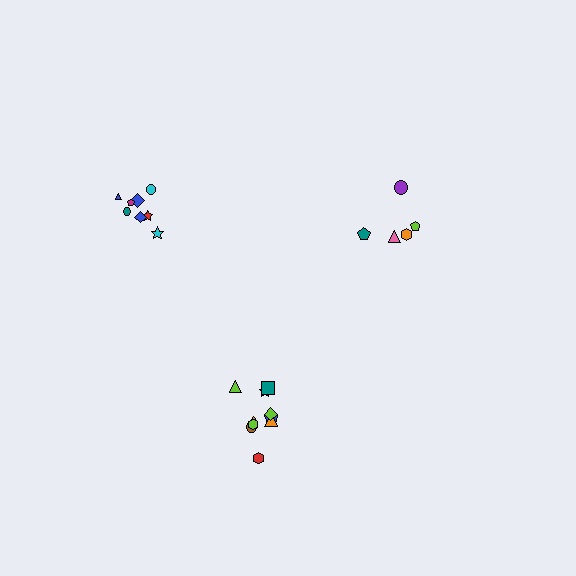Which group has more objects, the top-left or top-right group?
The top-left group.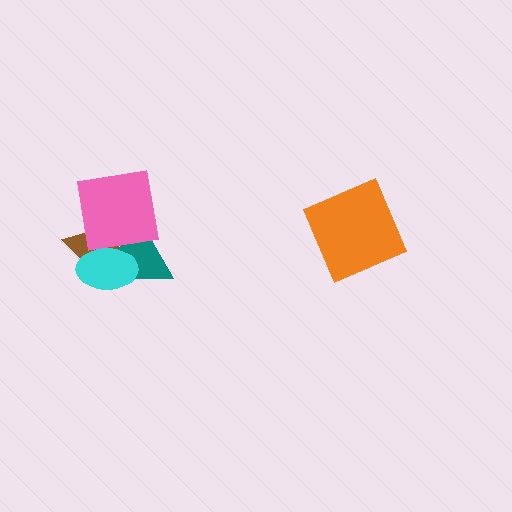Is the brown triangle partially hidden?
Yes, it is partially covered by another shape.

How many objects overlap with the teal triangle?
3 objects overlap with the teal triangle.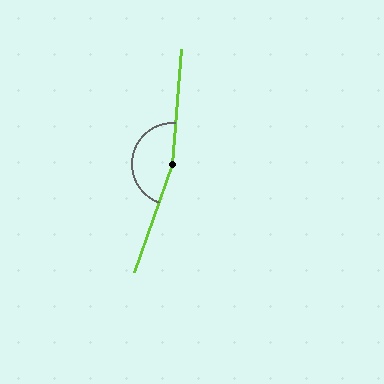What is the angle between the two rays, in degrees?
Approximately 165 degrees.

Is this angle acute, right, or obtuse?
It is obtuse.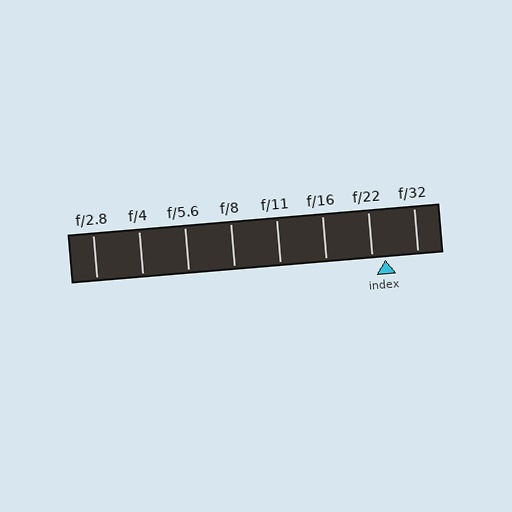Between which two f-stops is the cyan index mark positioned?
The index mark is between f/22 and f/32.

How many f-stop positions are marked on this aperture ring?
There are 8 f-stop positions marked.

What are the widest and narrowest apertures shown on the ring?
The widest aperture shown is f/2.8 and the narrowest is f/32.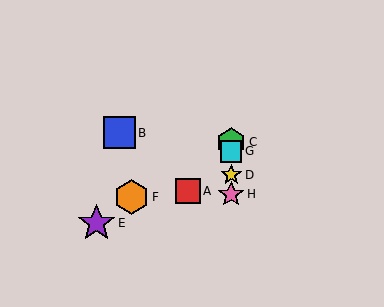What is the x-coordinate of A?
Object A is at x≈188.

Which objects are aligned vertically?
Objects C, D, G, H are aligned vertically.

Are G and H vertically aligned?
Yes, both are at x≈231.